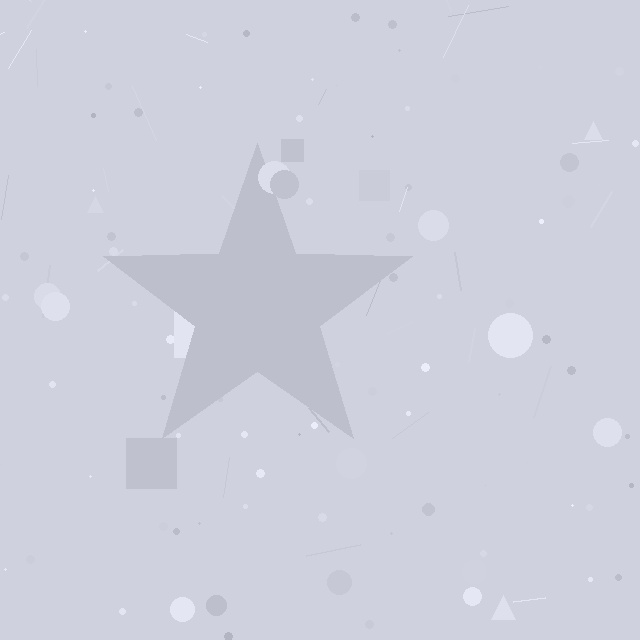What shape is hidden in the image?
A star is hidden in the image.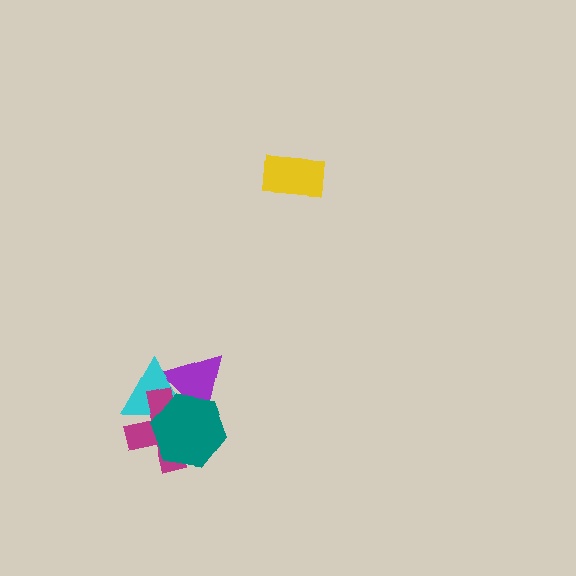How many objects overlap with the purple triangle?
3 objects overlap with the purple triangle.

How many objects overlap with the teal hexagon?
3 objects overlap with the teal hexagon.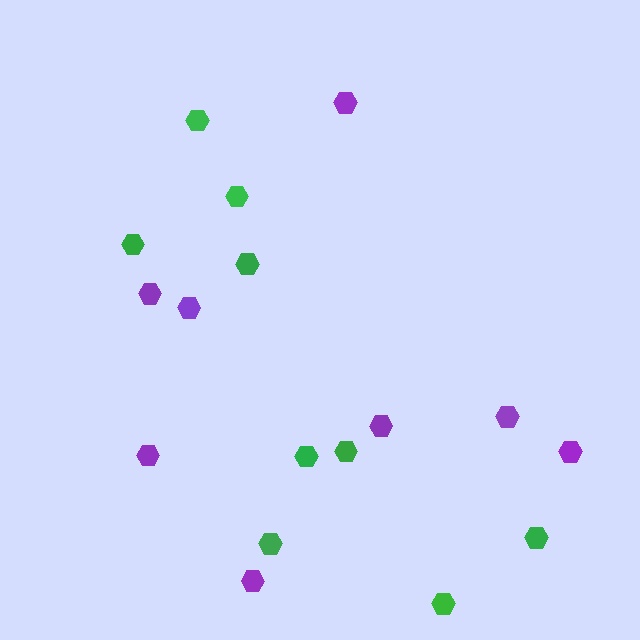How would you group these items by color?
There are 2 groups: one group of green hexagons (9) and one group of purple hexagons (8).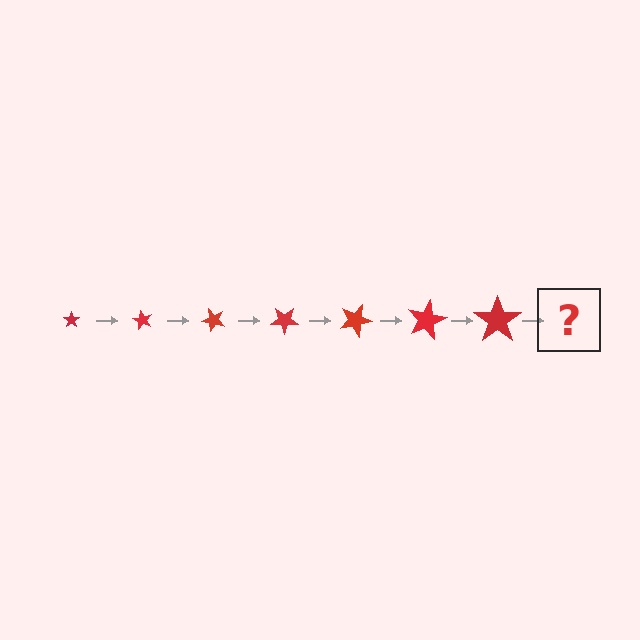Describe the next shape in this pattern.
It should be a star, larger than the previous one and rotated 420 degrees from the start.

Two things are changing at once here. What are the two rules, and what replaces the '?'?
The two rules are that the star grows larger each step and it rotates 60 degrees each step. The '?' should be a star, larger than the previous one and rotated 420 degrees from the start.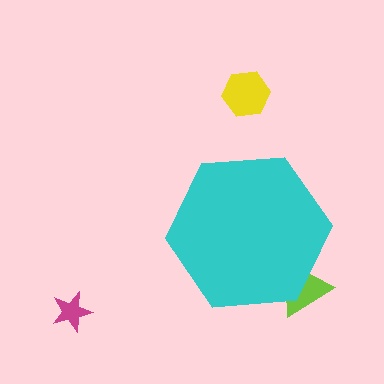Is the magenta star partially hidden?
No, the magenta star is fully visible.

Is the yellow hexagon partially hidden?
No, the yellow hexagon is fully visible.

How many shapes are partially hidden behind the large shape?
1 shape is partially hidden.